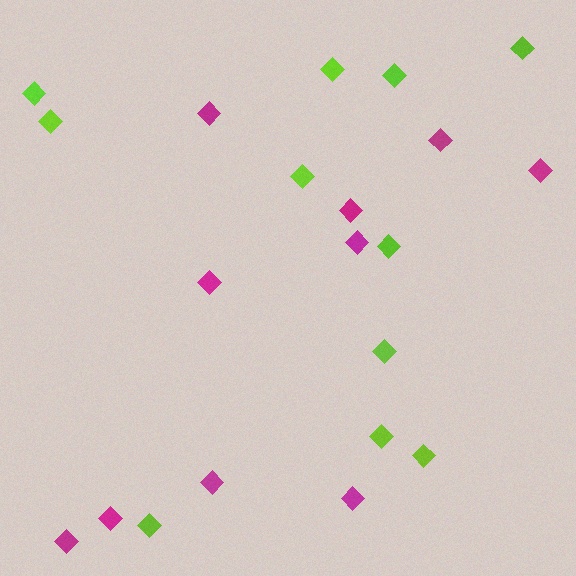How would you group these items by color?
There are 2 groups: one group of lime diamonds (11) and one group of magenta diamonds (10).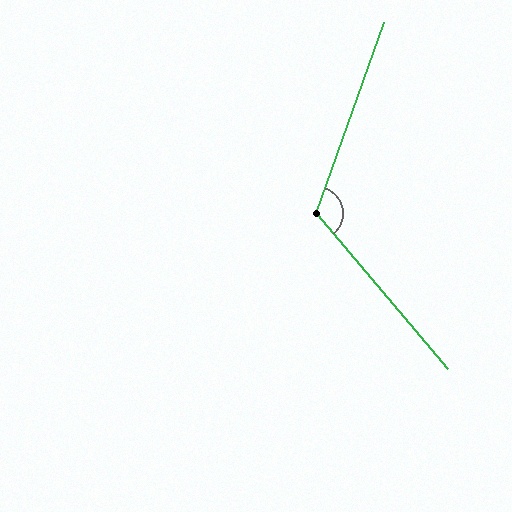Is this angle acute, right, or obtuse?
It is obtuse.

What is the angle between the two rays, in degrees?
Approximately 120 degrees.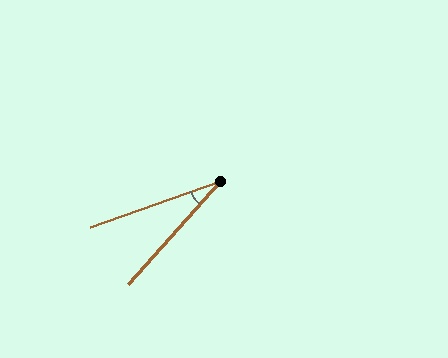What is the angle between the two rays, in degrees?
Approximately 29 degrees.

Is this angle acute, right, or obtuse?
It is acute.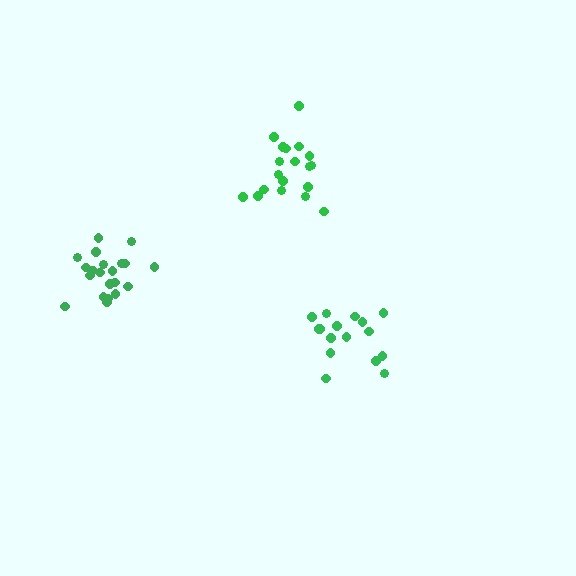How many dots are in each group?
Group 1: 21 dots, Group 2: 19 dots, Group 3: 16 dots (56 total).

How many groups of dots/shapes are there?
There are 3 groups.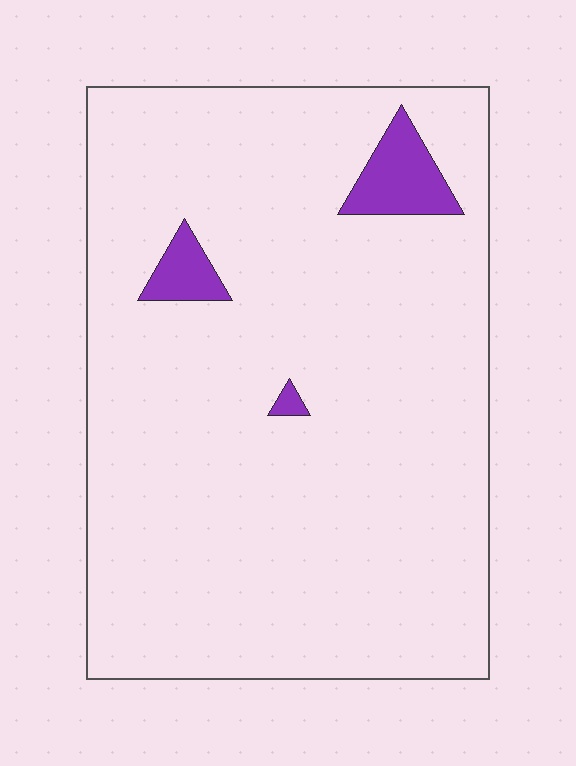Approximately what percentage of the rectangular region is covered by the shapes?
Approximately 5%.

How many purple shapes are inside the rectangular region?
3.